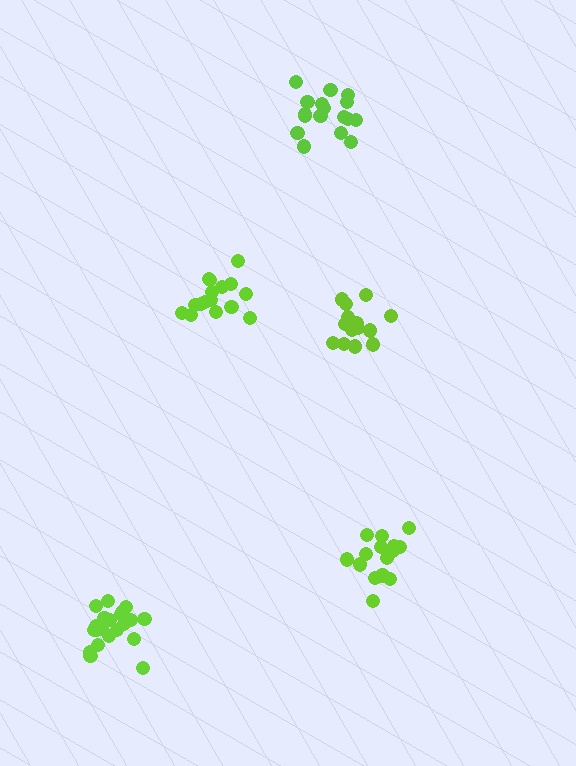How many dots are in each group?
Group 1: 15 dots, Group 2: 21 dots, Group 3: 16 dots, Group 4: 15 dots, Group 5: 17 dots (84 total).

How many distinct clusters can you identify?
There are 5 distinct clusters.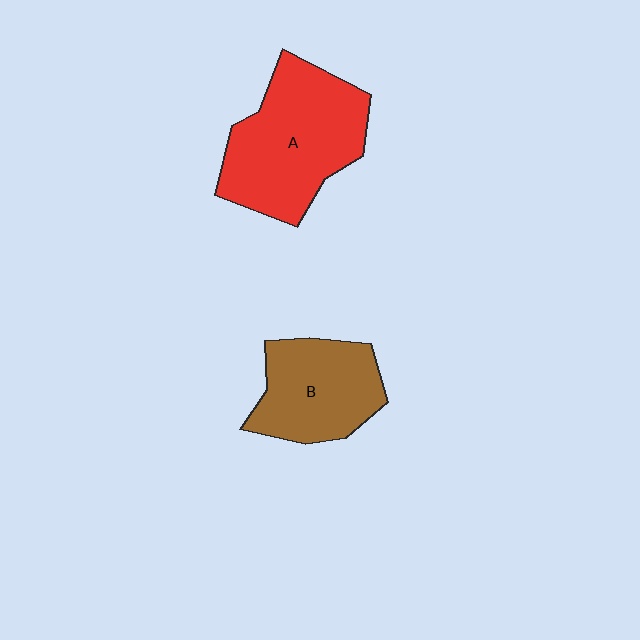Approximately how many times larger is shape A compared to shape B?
Approximately 1.4 times.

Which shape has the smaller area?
Shape B (brown).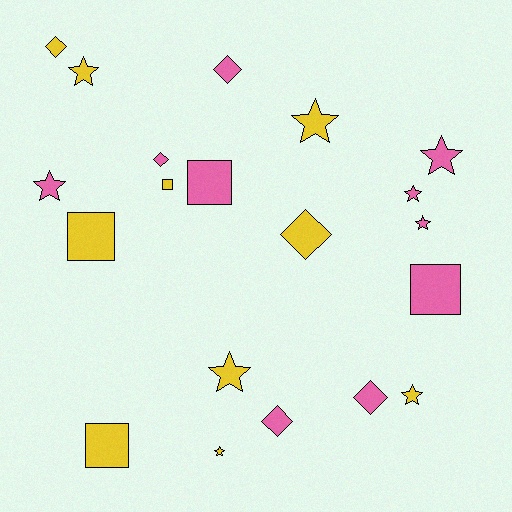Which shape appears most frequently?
Star, with 9 objects.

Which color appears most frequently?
Pink, with 10 objects.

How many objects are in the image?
There are 20 objects.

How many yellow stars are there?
There are 5 yellow stars.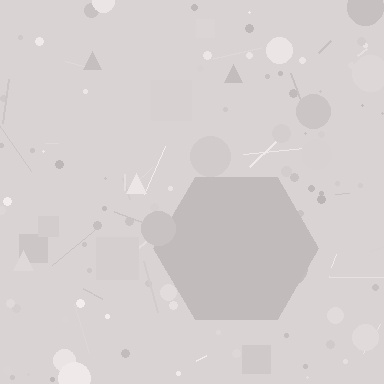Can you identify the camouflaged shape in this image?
The camouflaged shape is a hexagon.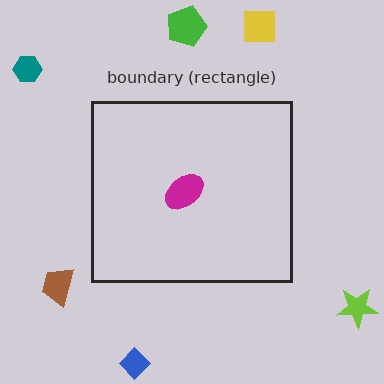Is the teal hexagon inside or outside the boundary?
Outside.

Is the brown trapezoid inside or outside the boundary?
Outside.